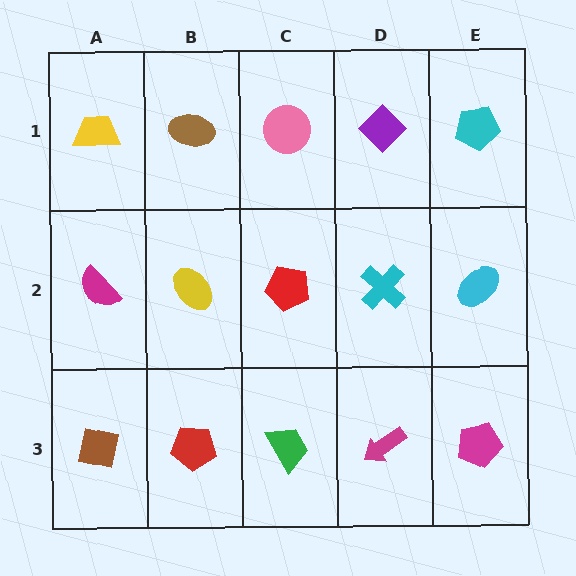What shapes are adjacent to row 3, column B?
A yellow ellipse (row 2, column B), a brown square (row 3, column A), a green trapezoid (row 3, column C).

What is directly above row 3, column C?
A red pentagon.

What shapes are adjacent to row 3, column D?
A cyan cross (row 2, column D), a green trapezoid (row 3, column C), a magenta pentagon (row 3, column E).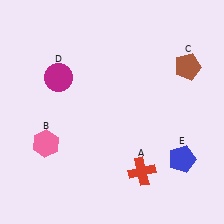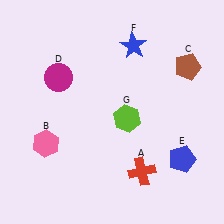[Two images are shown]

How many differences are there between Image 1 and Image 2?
There are 2 differences between the two images.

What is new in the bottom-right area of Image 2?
A lime hexagon (G) was added in the bottom-right area of Image 2.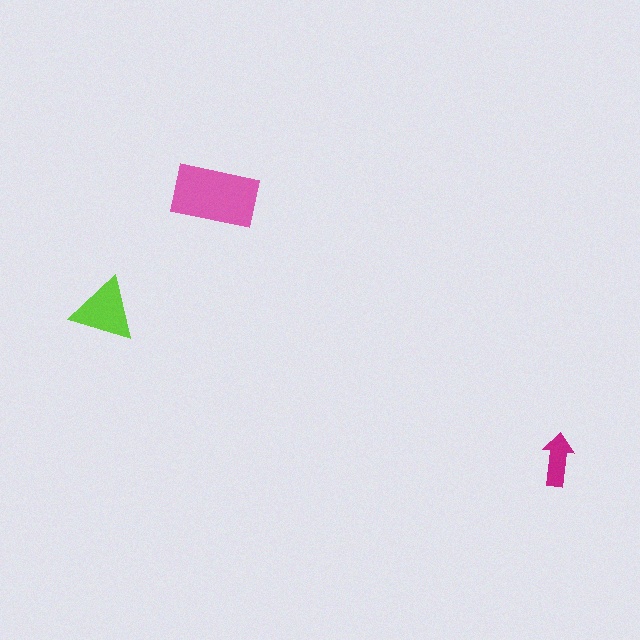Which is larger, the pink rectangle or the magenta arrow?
The pink rectangle.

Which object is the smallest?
The magenta arrow.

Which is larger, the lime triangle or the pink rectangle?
The pink rectangle.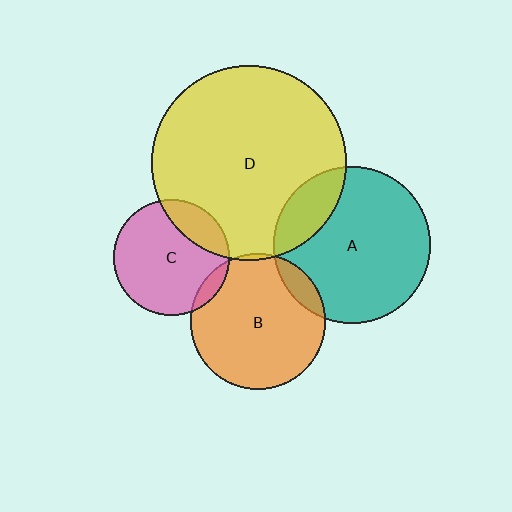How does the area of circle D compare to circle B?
Approximately 2.1 times.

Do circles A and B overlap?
Yes.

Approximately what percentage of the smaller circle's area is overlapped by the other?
Approximately 10%.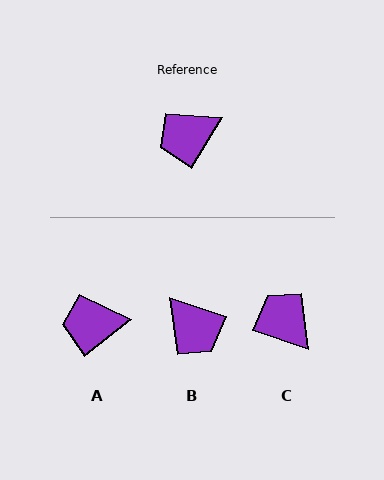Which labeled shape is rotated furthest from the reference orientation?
B, about 102 degrees away.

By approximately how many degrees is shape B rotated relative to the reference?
Approximately 102 degrees counter-clockwise.